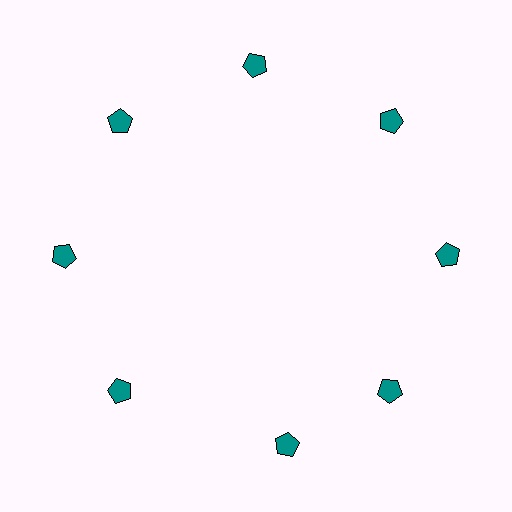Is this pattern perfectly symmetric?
No. The 8 teal pentagons are arranged in a ring, but one element near the 6 o'clock position is rotated out of alignment along the ring, breaking the 8-fold rotational symmetry.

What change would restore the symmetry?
The symmetry would be restored by rotating it back into even spacing with its neighbors so that all 8 pentagons sit at equal angles and equal distance from the center.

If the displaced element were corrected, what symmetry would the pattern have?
It would have 8-fold rotational symmetry — the pattern would map onto itself every 45 degrees.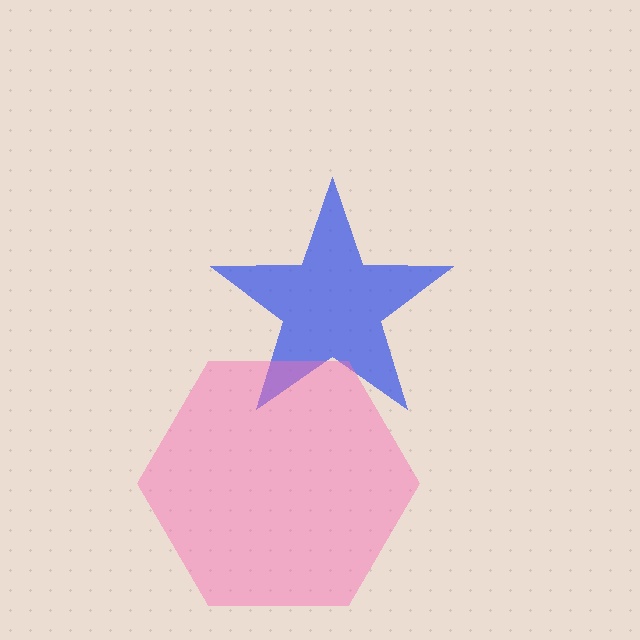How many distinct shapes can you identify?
There are 2 distinct shapes: a blue star, a pink hexagon.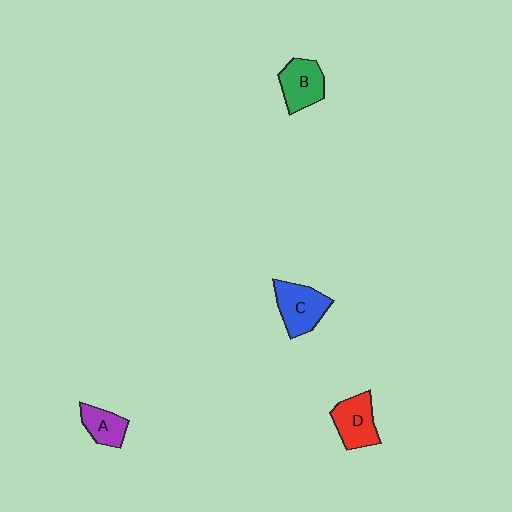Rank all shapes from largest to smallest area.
From largest to smallest: C (blue), D (red), B (green), A (purple).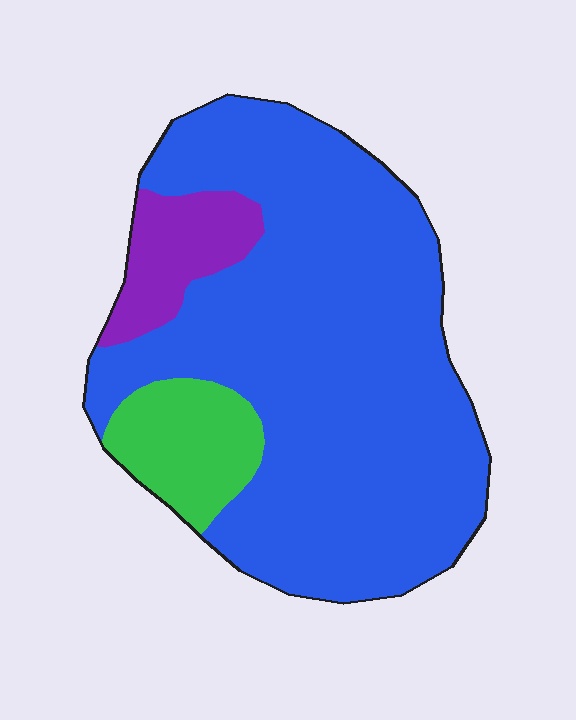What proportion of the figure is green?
Green takes up about one eighth (1/8) of the figure.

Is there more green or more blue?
Blue.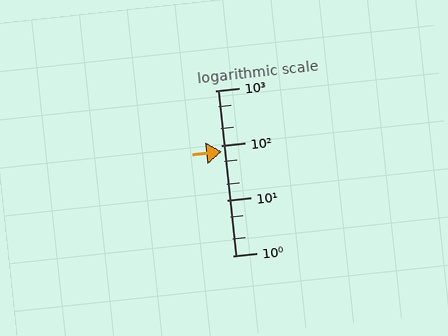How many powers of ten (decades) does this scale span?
The scale spans 3 decades, from 1 to 1000.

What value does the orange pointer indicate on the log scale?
The pointer indicates approximately 77.